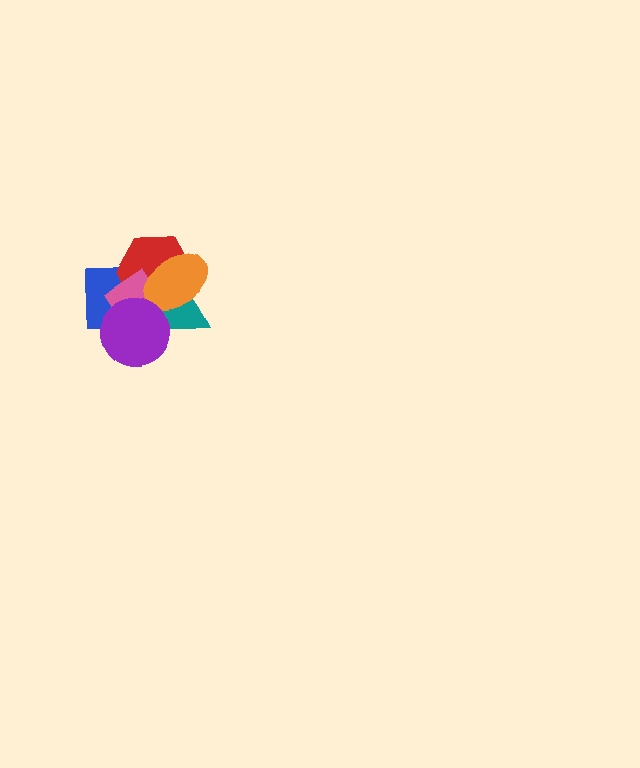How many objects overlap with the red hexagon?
5 objects overlap with the red hexagon.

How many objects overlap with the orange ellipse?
3 objects overlap with the orange ellipse.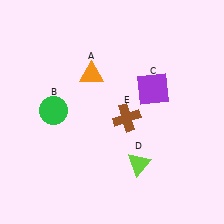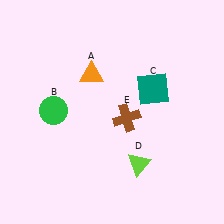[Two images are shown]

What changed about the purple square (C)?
In Image 1, C is purple. In Image 2, it changed to teal.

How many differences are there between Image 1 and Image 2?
There is 1 difference between the two images.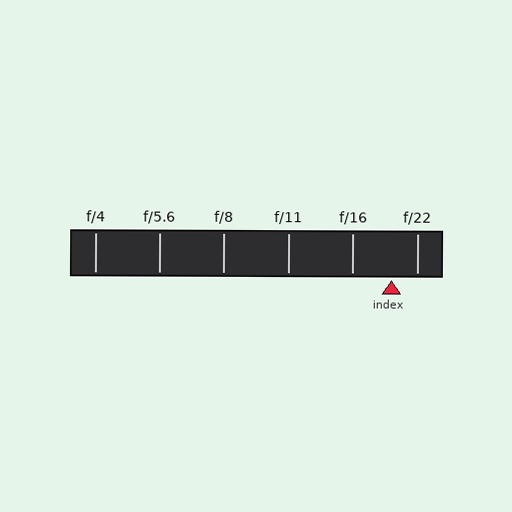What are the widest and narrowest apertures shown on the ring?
The widest aperture shown is f/4 and the narrowest is f/22.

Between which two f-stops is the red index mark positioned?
The index mark is between f/16 and f/22.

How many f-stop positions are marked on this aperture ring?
There are 6 f-stop positions marked.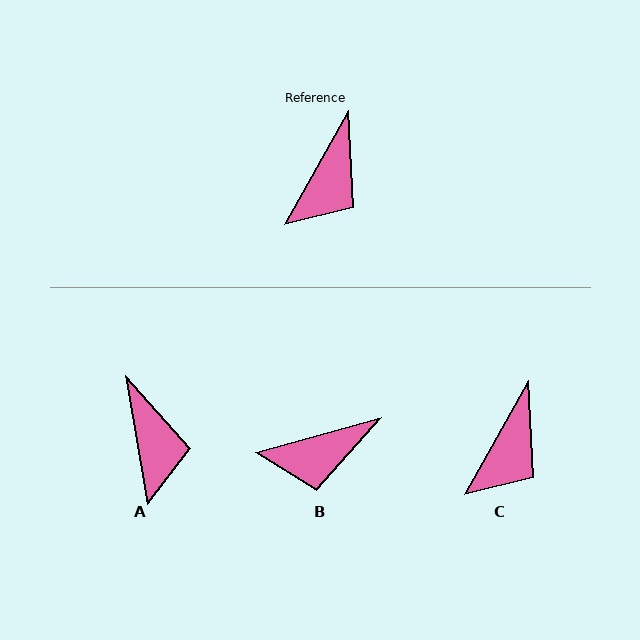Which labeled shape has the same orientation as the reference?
C.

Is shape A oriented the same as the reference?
No, it is off by about 39 degrees.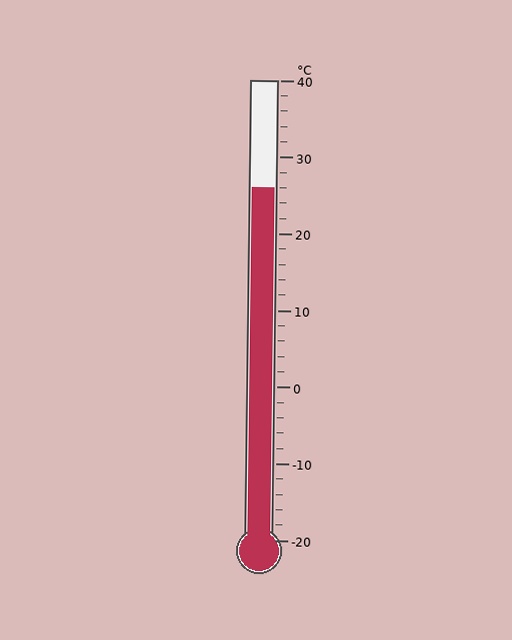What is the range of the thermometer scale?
The thermometer scale ranges from -20°C to 40°C.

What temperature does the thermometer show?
The thermometer shows approximately 26°C.